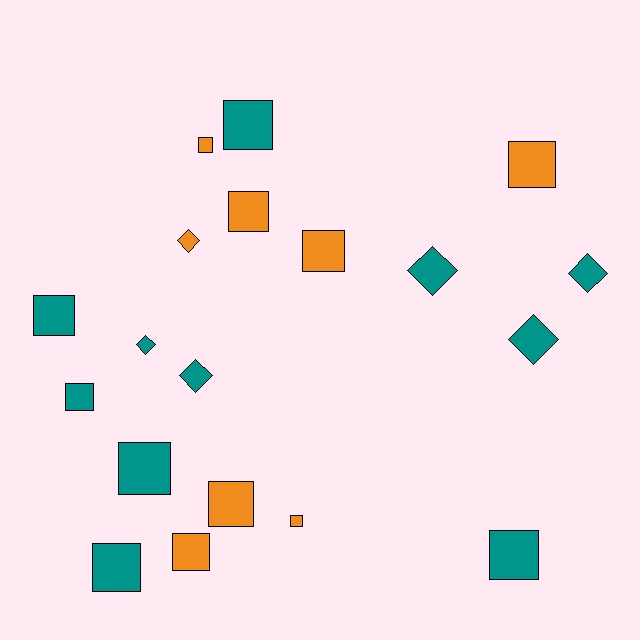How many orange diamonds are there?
There is 1 orange diamond.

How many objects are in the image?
There are 19 objects.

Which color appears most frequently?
Teal, with 11 objects.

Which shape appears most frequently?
Square, with 13 objects.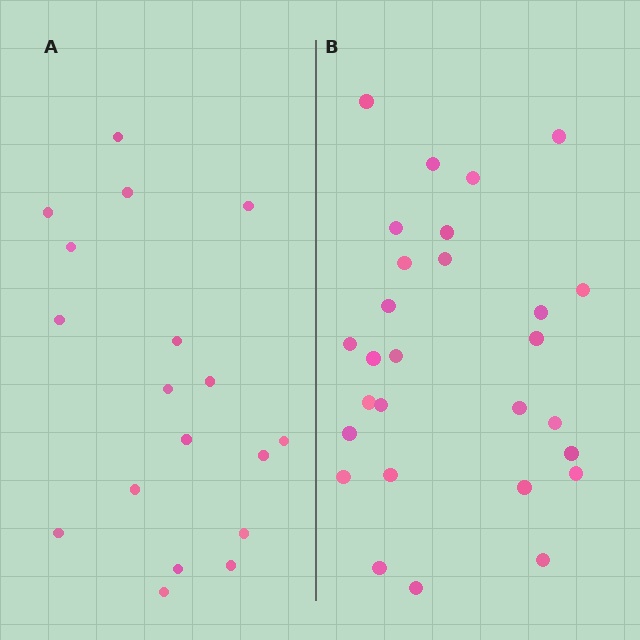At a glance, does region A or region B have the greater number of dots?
Region B (the right region) has more dots.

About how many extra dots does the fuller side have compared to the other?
Region B has roughly 10 or so more dots than region A.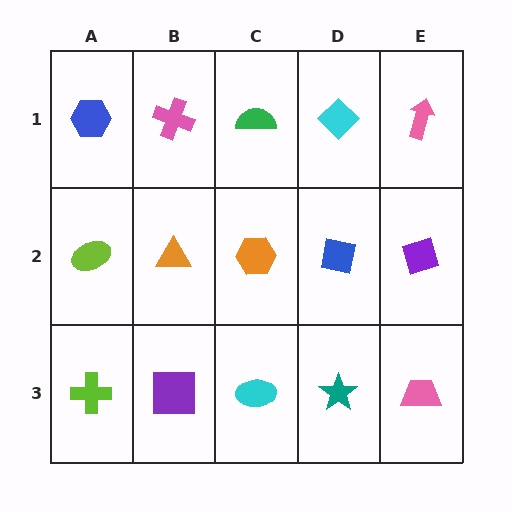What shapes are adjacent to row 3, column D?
A blue square (row 2, column D), a cyan ellipse (row 3, column C), a pink trapezoid (row 3, column E).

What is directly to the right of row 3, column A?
A purple square.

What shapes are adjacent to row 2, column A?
A blue hexagon (row 1, column A), a lime cross (row 3, column A), an orange triangle (row 2, column B).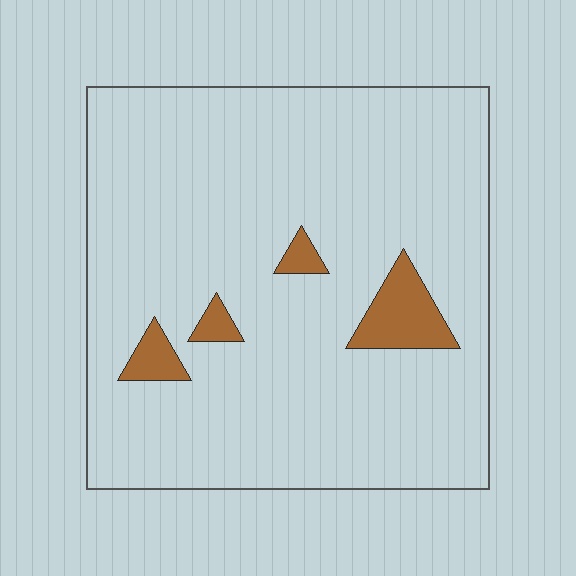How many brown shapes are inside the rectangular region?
4.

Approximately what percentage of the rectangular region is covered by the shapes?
Approximately 5%.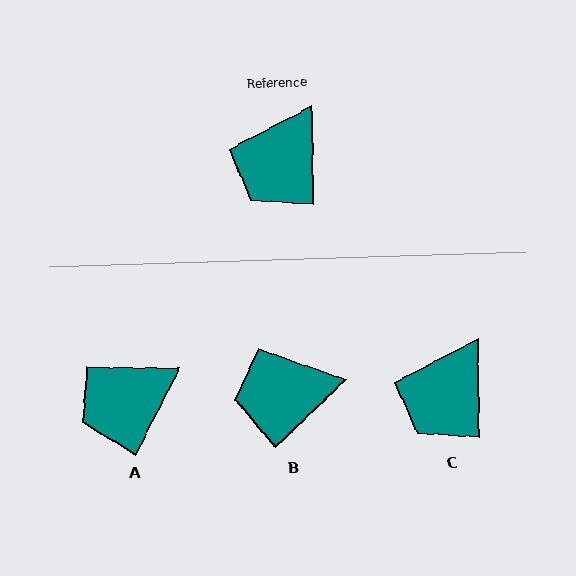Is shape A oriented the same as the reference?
No, it is off by about 28 degrees.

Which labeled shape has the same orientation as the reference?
C.